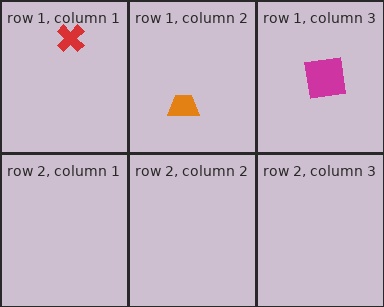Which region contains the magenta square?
The row 1, column 3 region.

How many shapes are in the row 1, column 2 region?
1.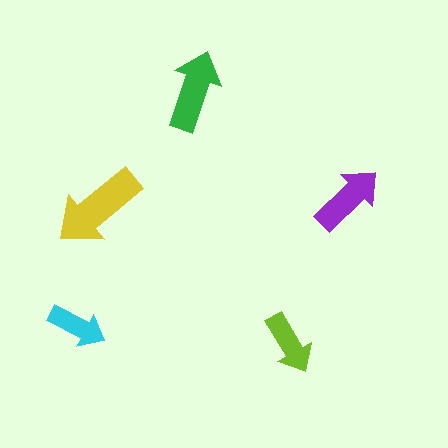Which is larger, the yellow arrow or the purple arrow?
The yellow one.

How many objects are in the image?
There are 5 objects in the image.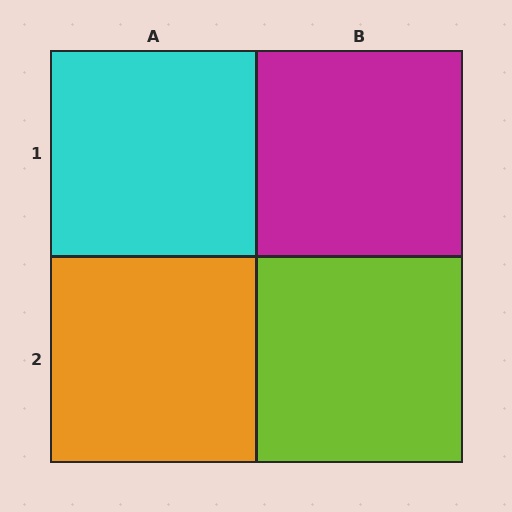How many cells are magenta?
1 cell is magenta.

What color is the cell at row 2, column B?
Lime.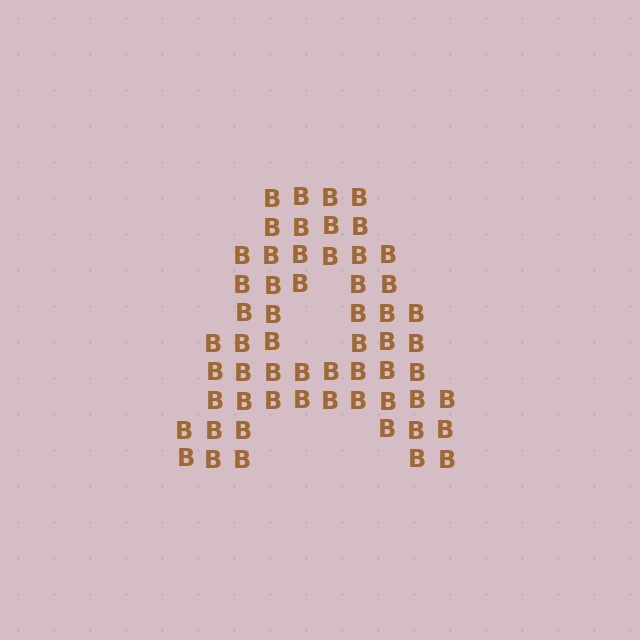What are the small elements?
The small elements are letter B's.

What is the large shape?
The large shape is the letter A.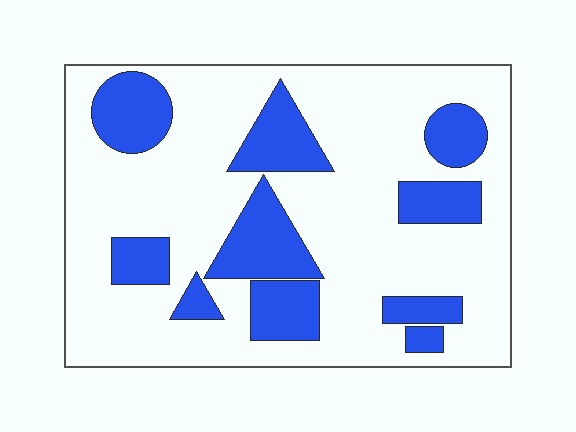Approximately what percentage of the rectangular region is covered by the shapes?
Approximately 25%.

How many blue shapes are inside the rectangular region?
10.